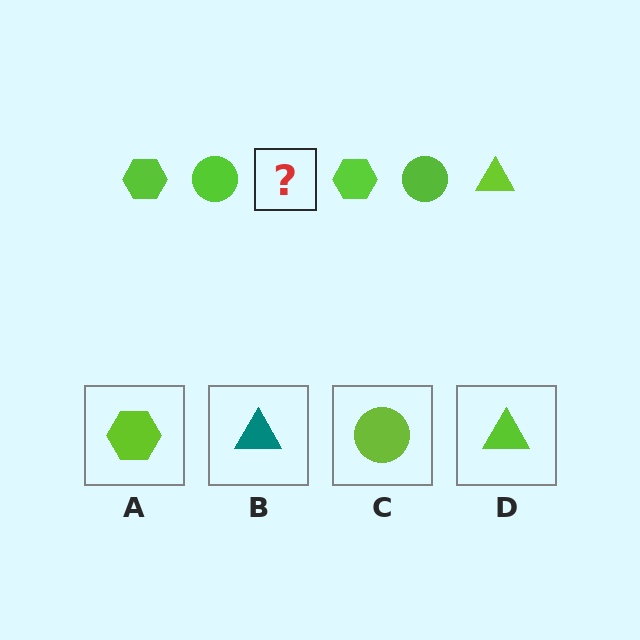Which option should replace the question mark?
Option D.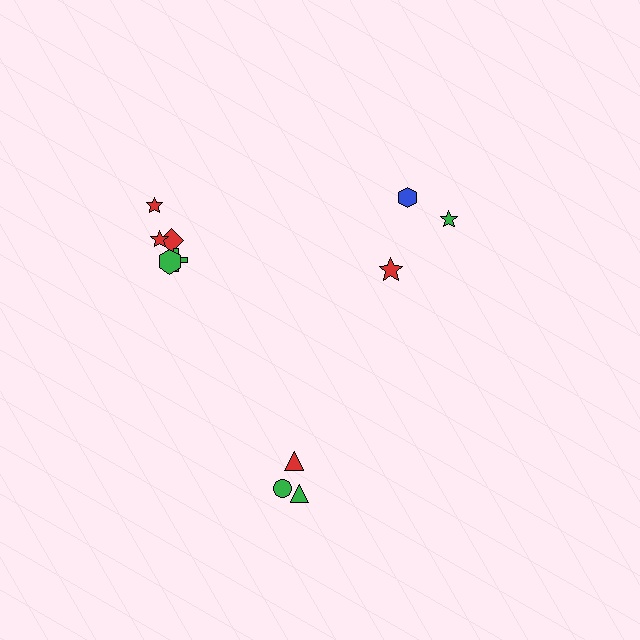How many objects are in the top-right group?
There are 3 objects.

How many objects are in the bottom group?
There are 3 objects.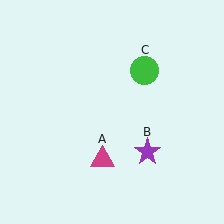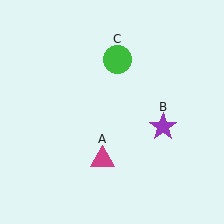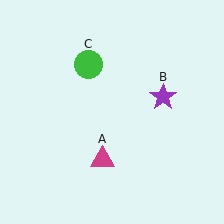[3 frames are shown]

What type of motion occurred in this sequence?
The purple star (object B), green circle (object C) rotated counterclockwise around the center of the scene.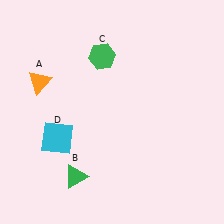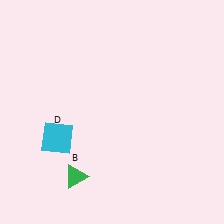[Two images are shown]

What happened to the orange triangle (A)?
The orange triangle (A) was removed in Image 2. It was in the top-left area of Image 1.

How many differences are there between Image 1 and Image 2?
There are 2 differences between the two images.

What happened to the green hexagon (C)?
The green hexagon (C) was removed in Image 2. It was in the top-left area of Image 1.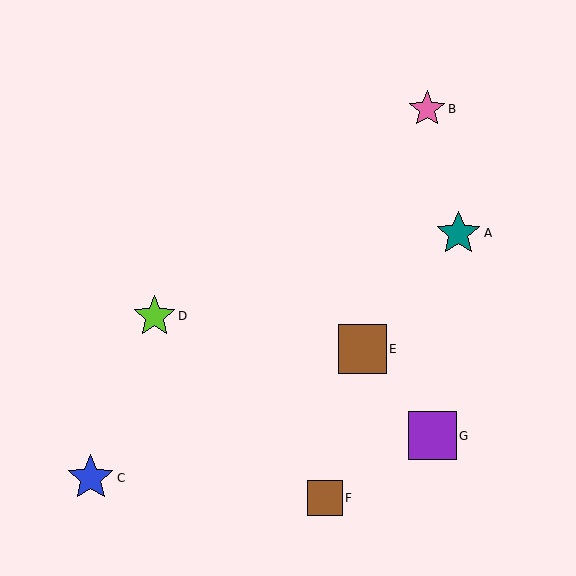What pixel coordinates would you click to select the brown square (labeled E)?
Click at (362, 349) to select the brown square E.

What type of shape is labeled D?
Shape D is a lime star.